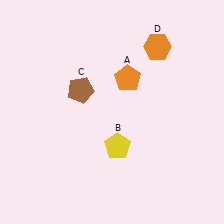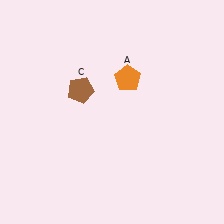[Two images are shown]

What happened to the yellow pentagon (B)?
The yellow pentagon (B) was removed in Image 2. It was in the bottom-right area of Image 1.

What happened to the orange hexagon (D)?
The orange hexagon (D) was removed in Image 2. It was in the top-right area of Image 1.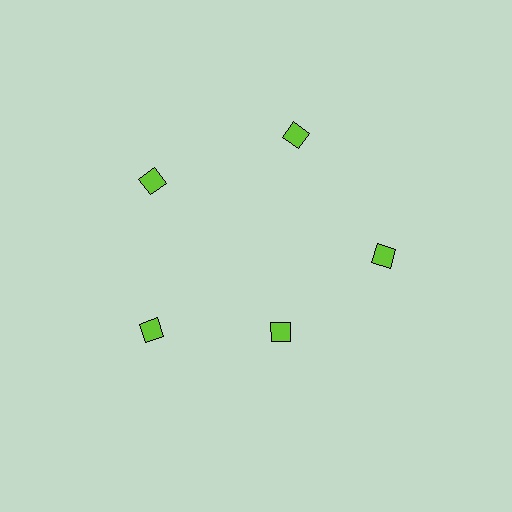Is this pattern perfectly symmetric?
No. The 5 lime diamonds are arranged in a ring, but one element near the 5 o'clock position is pulled inward toward the center, breaking the 5-fold rotational symmetry.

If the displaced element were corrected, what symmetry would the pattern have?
It would have 5-fold rotational symmetry — the pattern would map onto itself every 72 degrees.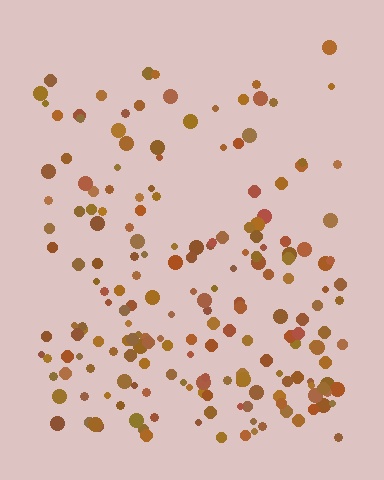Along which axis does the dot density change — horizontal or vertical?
Vertical.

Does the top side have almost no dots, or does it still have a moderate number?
Still a moderate number, just noticeably fewer than the bottom.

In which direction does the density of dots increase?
From top to bottom, with the bottom side densest.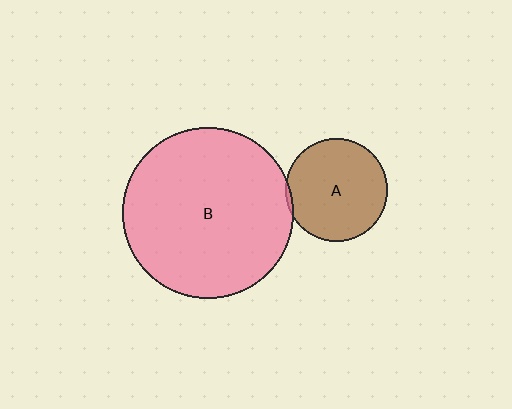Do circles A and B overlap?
Yes.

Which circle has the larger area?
Circle B (pink).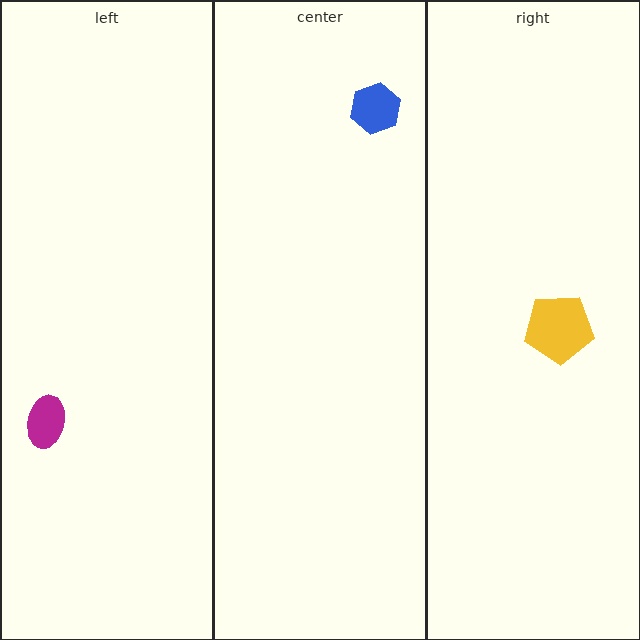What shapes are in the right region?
The yellow pentagon.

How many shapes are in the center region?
1.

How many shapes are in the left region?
1.